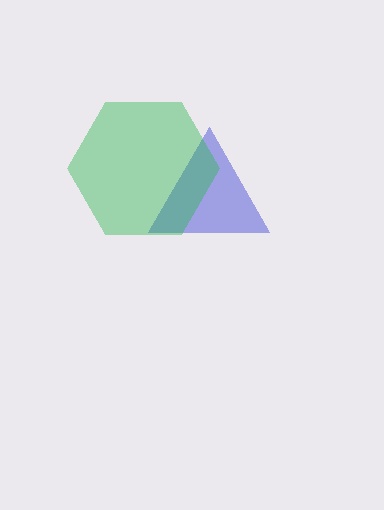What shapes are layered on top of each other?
The layered shapes are: a blue triangle, a green hexagon.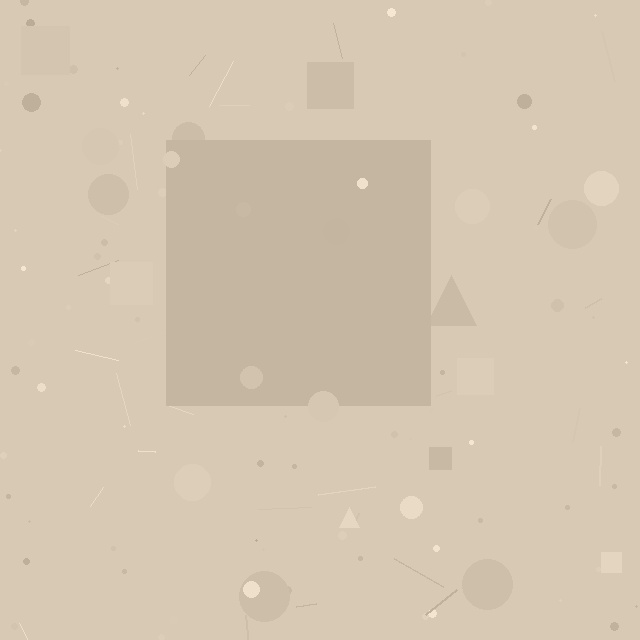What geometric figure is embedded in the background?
A square is embedded in the background.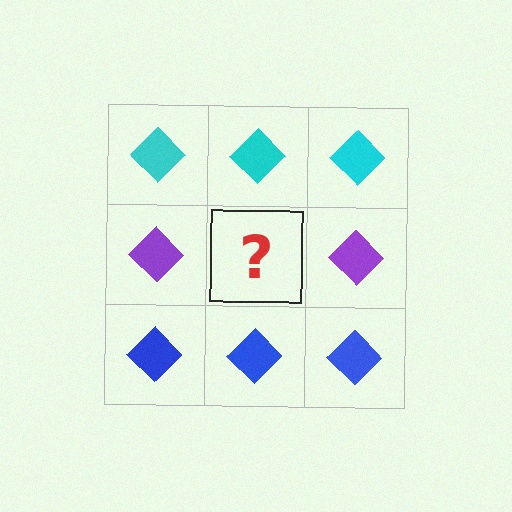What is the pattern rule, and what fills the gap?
The rule is that each row has a consistent color. The gap should be filled with a purple diamond.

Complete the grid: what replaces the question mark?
The question mark should be replaced with a purple diamond.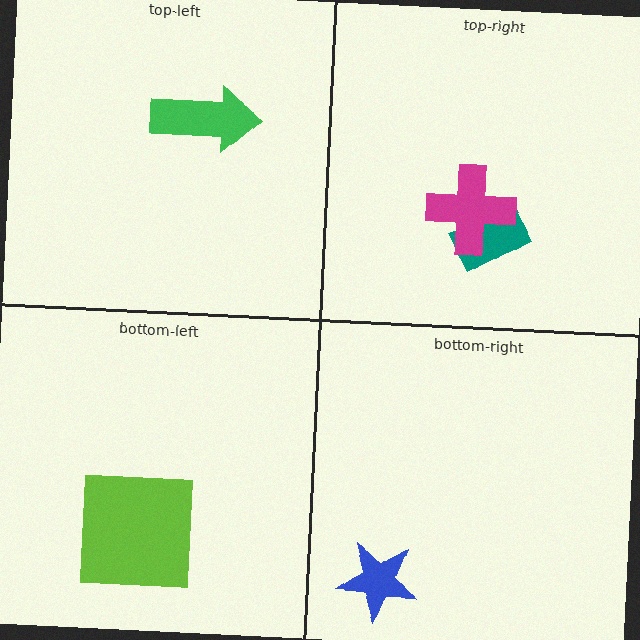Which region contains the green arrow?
The top-left region.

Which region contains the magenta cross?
The top-right region.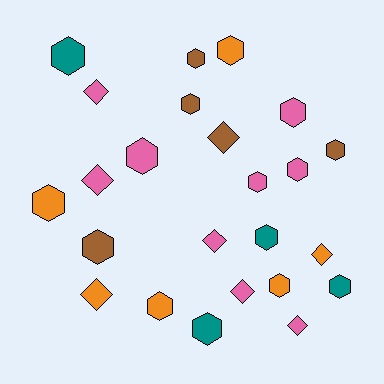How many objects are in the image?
There are 24 objects.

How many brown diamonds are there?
There is 1 brown diamond.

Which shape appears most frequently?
Hexagon, with 16 objects.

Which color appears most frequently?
Pink, with 9 objects.